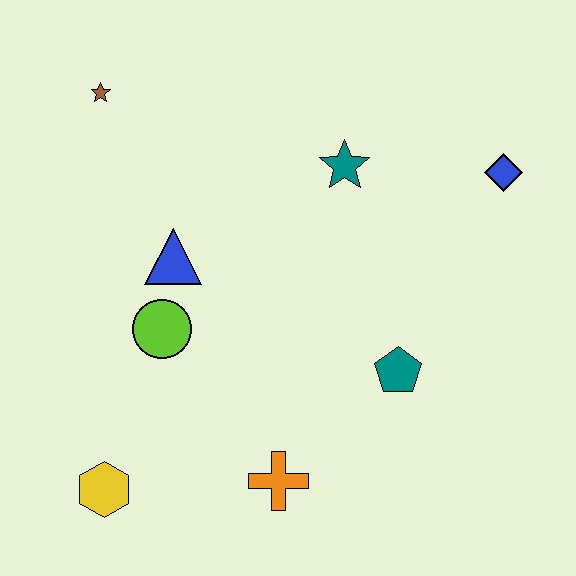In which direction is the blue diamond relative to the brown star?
The blue diamond is to the right of the brown star.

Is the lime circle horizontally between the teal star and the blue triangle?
No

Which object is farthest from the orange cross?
The brown star is farthest from the orange cross.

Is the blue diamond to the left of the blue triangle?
No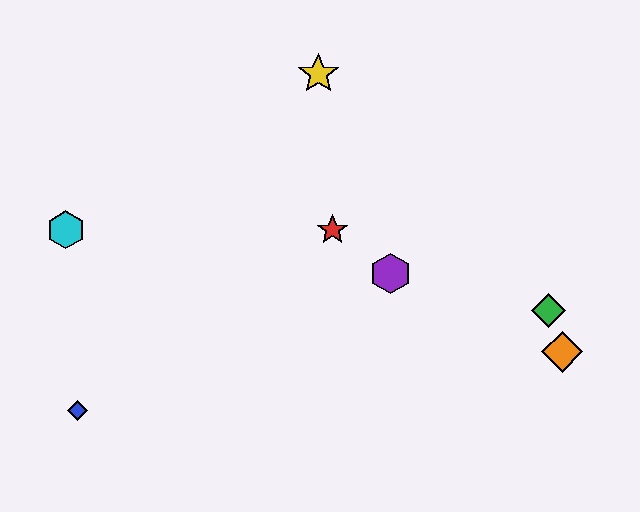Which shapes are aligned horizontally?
The red star, the cyan hexagon are aligned horizontally.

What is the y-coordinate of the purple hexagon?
The purple hexagon is at y≈274.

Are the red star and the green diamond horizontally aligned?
No, the red star is at y≈230 and the green diamond is at y≈311.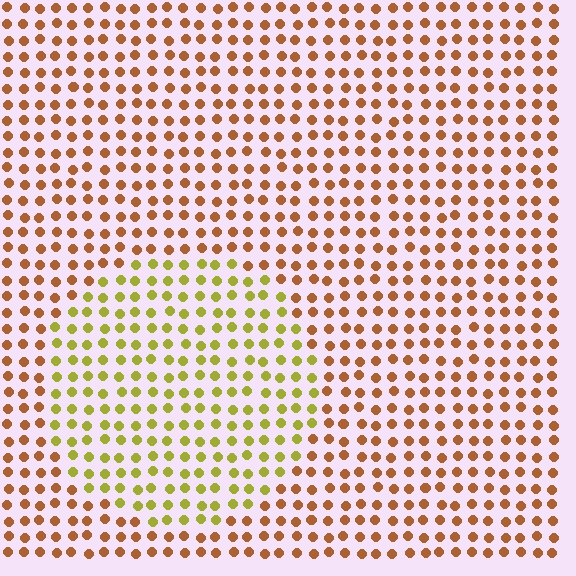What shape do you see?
I see a circle.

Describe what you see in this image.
The image is filled with small brown elements in a uniform arrangement. A circle-shaped region is visible where the elements are tinted to a slightly different hue, forming a subtle color boundary.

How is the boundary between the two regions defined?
The boundary is defined purely by a slight shift in hue (about 45 degrees). Spacing, size, and orientation are identical on both sides.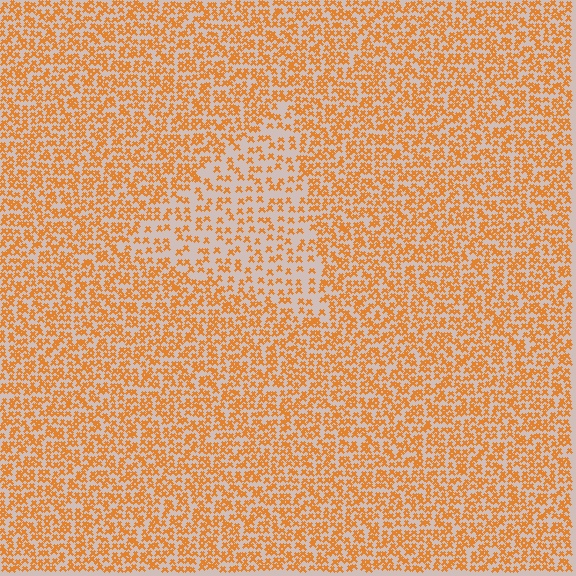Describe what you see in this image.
The image contains small orange elements arranged at two different densities. A triangle-shaped region is visible where the elements are less densely packed than the surrounding area.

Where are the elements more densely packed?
The elements are more densely packed outside the triangle boundary.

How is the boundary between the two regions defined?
The boundary is defined by a change in element density (approximately 1.9x ratio). All elements are the same color, size, and shape.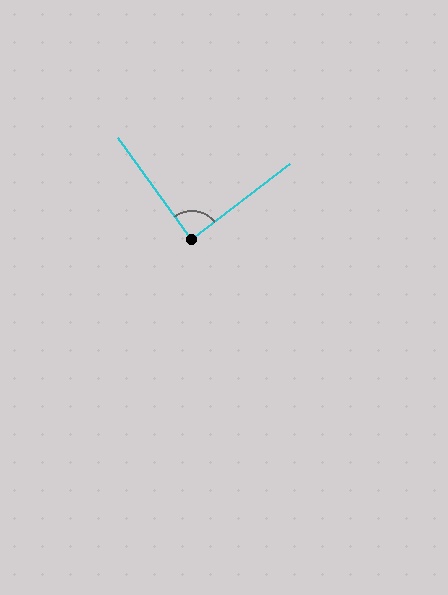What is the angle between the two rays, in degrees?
Approximately 88 degrees.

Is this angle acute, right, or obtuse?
It is approximately a right angle.